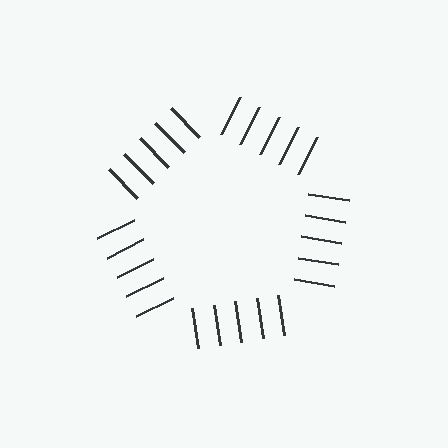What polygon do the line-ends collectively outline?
An illusory pentagon — the line segments terminate on its edges but no continuous stroke is drawn.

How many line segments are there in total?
25 — 5 along each of the 5 edges.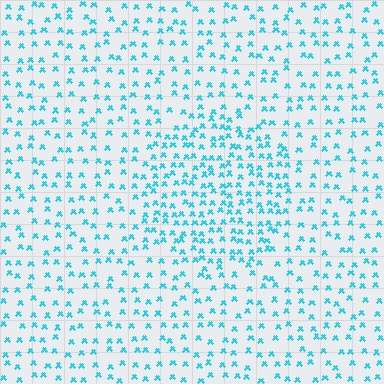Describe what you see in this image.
The image contains small cyan elements arranged at two different densities. A circle-shaped region is visible where the elements are more densely packed than the surrounding area.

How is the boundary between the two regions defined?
The boundary is defined by a change in element density (approximately 1.8x ratio). All elements are the same color, size, and shape.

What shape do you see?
I see a circle.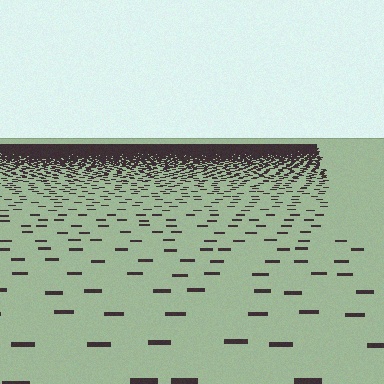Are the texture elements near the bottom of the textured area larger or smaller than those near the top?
Larger. Near the bottom, elements are closer to the viewer and appear at a bigger on-screen size.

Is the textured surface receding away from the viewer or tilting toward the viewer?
The surface is receding away from the viewer. Texture elements get smaller and denser toward the top.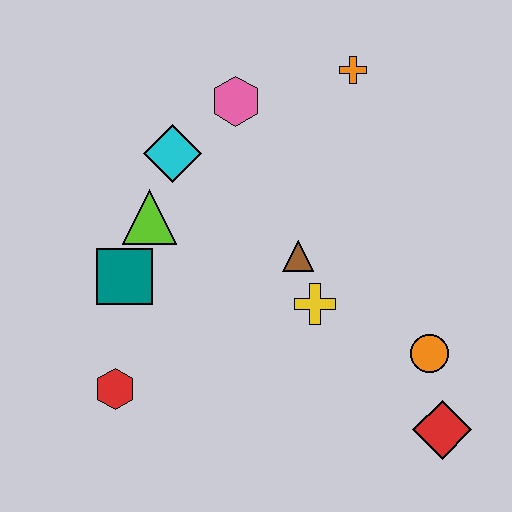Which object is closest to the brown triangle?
The yellow cross is closest to the brown triangle.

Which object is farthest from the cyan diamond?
The red diamond is farthest from the cyan diamond.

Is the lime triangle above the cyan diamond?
No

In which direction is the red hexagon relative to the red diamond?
The red hexagon is to the left of the red diamond.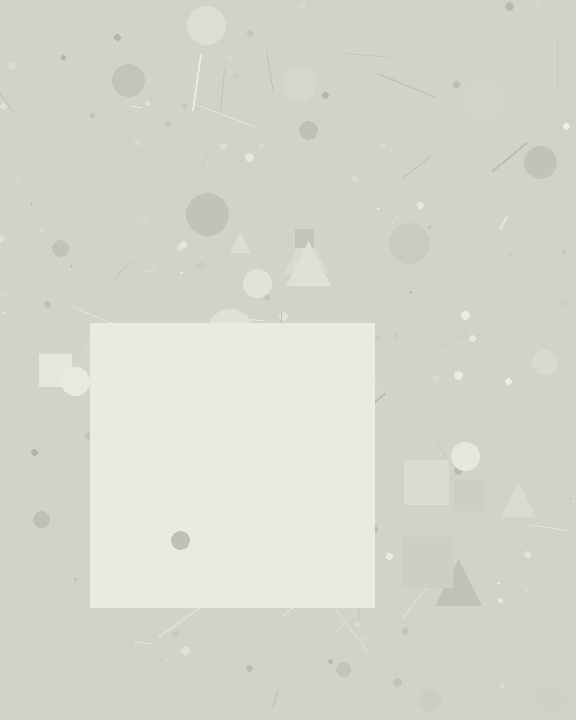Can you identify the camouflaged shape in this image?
The camouflaged shape is a square.